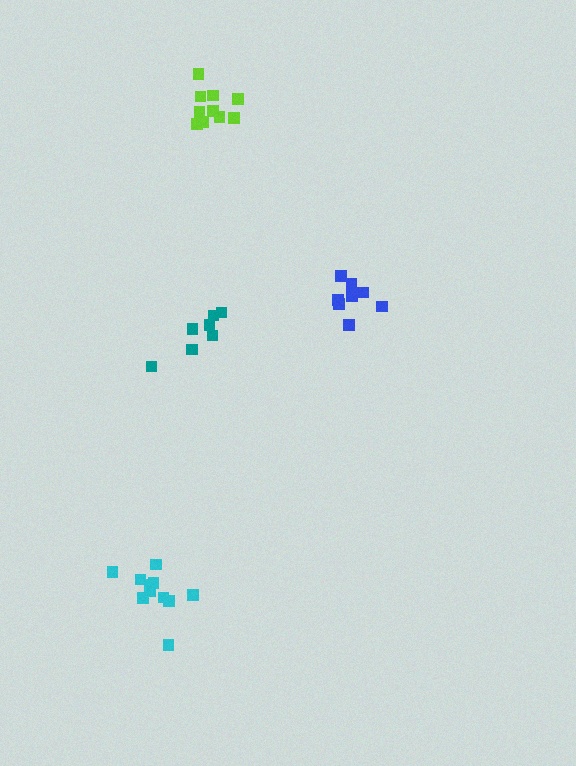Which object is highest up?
The lime cluster is topmost.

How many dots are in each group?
Group 1: 11 dots, Group 2: 8 dots, Group 3: 11 dots, Group 4: 7 dots (37 total).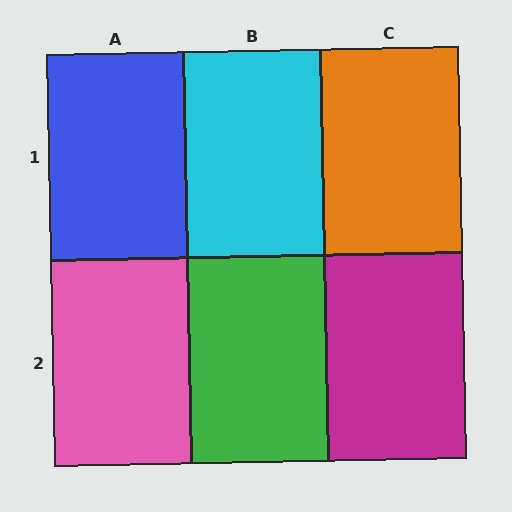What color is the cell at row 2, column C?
Magenta.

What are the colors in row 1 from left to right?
Blue, cyan, orange.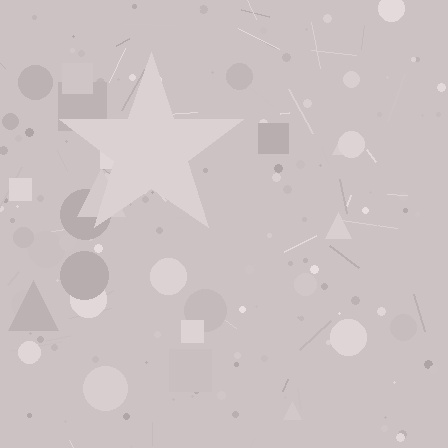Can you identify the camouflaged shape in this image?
The camouflaged shape is a star.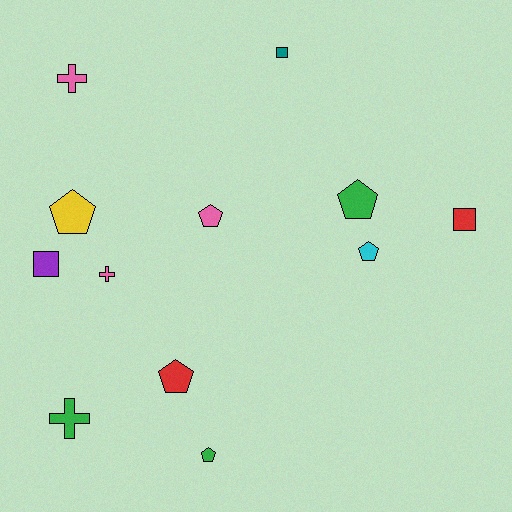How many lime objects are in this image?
There are no lime objects.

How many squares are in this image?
There are 3 squares.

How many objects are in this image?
There are 12 objects.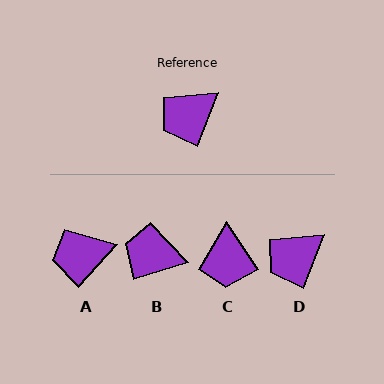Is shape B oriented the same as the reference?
No, it is off by about 52 degrees.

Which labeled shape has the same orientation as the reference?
D.